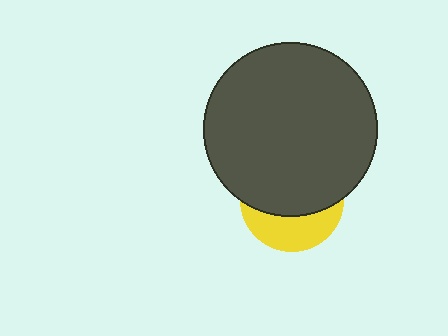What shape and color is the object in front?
The object in front is a dark gray circle.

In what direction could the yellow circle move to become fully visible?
The yellow circle could move down. That would shift it out from behind the dark gray circle entirely.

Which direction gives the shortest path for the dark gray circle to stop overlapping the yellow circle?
Moving up gives the shortest separation.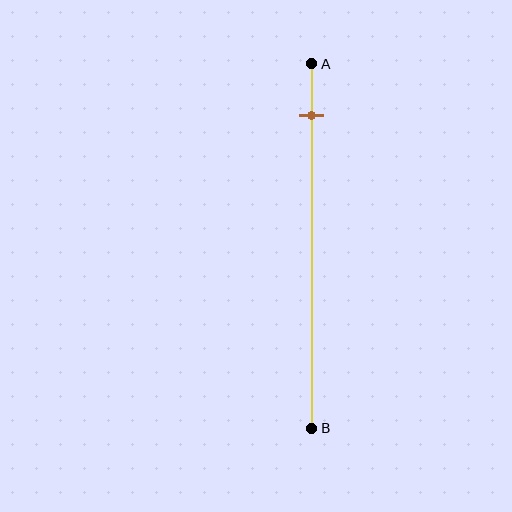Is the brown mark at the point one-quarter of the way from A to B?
No, the mark is at about 15% from A, not at the 25% one-quarter point.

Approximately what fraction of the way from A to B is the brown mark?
The brown mark is approximately 15% of the way from A to B.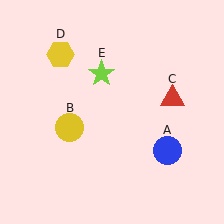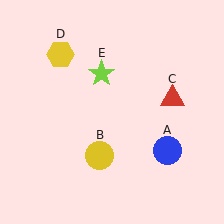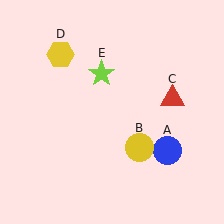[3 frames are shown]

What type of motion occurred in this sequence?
The yellow circle (object B) rotated counterclockwise around the center of the scene.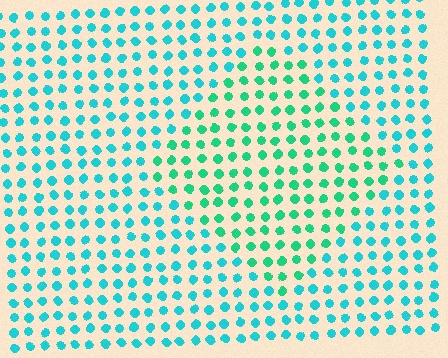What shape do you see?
I see a diamond.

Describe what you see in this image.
The image is filled with small cyan elements in a uniform arrangement. A diamond-shaped region is visible where the elements are tinted to a slightly different hue, forming a subtle color boundary.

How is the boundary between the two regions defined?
The boundary is defined purely by a slight shift in hue (about 29 degrees). Spacing, size, and orientation are identical on both sides.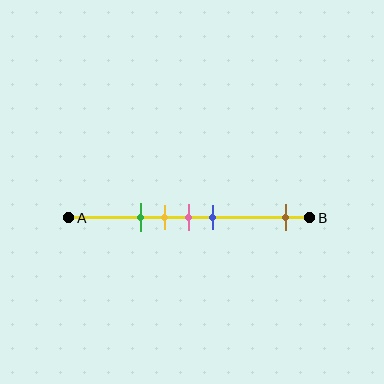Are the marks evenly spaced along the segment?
No, the marks are not evenly spaced.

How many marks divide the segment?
There are 5 marks dividing the segment.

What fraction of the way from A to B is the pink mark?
The pink mark is approximately 50% (0.5) of the way from A to B.